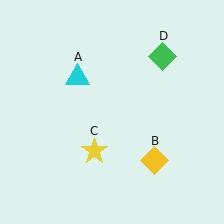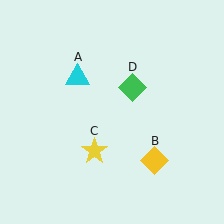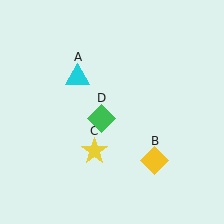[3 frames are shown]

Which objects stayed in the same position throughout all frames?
Cyan triangle (object A) and yellow diamond (object B) and yellow star (object C) remained stationary.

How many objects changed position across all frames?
1 object changed position: green diamond (object D).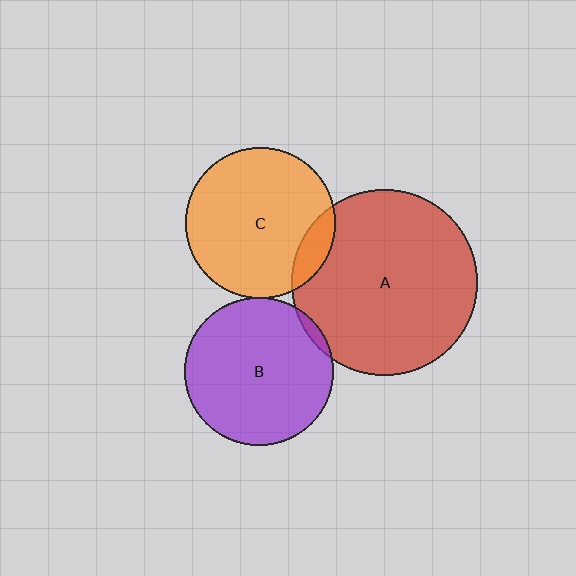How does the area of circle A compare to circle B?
Approximately 1.6 times.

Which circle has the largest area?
Circle A (red).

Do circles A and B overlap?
Yes.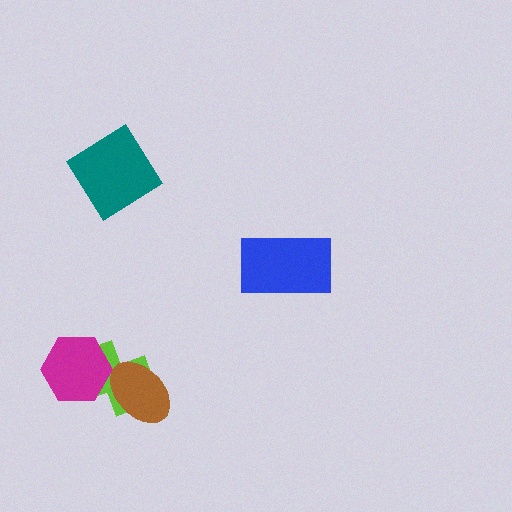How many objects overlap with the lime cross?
2 objects overlap with the lime cross.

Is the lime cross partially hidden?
Yes, it is partially covered by another shape.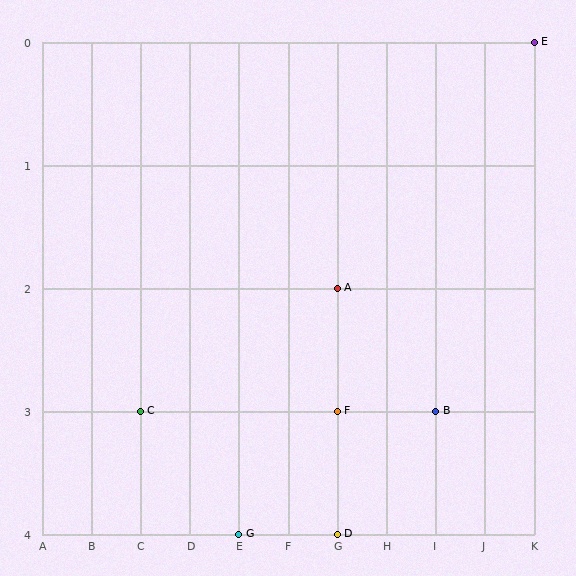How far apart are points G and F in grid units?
Points G and F are 2 columns and 1 row apart (about 2.2 grid units diagonally).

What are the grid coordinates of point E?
Point E is at grid coordinates (K, 0).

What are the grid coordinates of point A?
Point A is at grid coordinates (G, 2).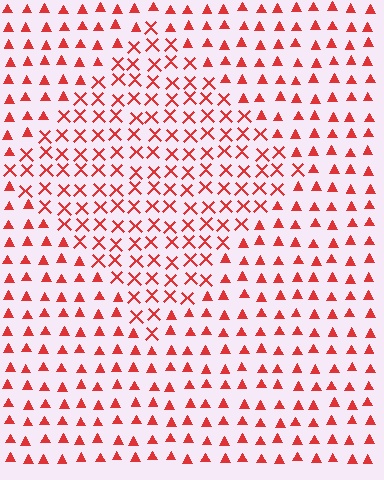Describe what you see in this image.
The image is filled with small red elements arranged in a uniform grid. A diamond-shaped region contains X marks, while the surrounding area contains triangles. The boundary is defined purely by the change in element shape.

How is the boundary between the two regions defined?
The boundary is defined by a change in element shape: X marks inside vs. triangles outside. All elements share the same color and spacing.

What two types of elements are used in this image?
The image uses X marks inside the diamond region and triangles outside it.